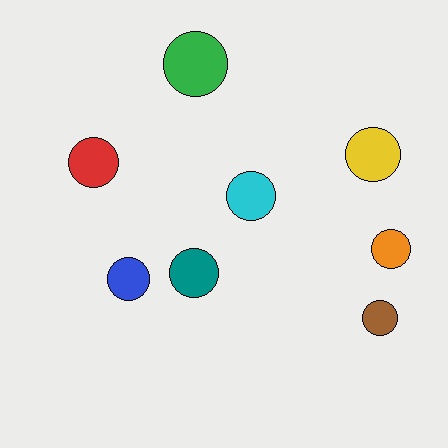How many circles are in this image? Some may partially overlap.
There are 8 circles.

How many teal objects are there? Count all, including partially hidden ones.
There is 1 teal object.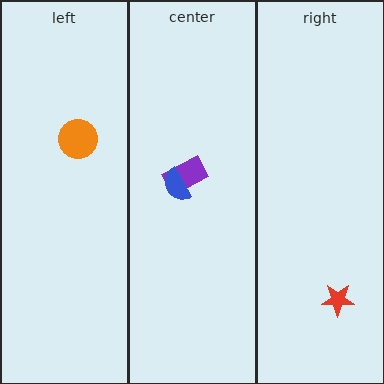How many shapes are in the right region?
1.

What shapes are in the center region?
The purple rectangle, the blue semicircle.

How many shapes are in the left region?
1.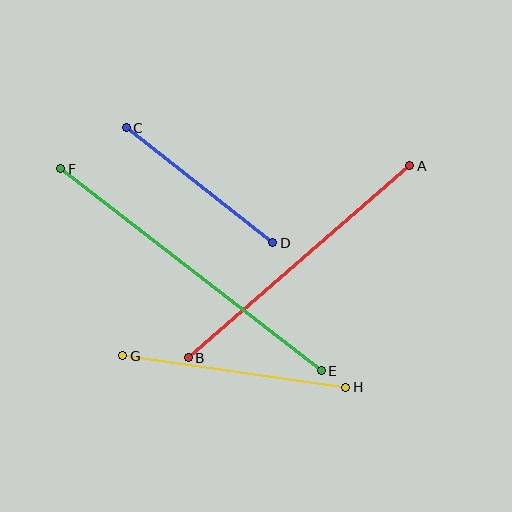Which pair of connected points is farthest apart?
Points E and F are farthest apart.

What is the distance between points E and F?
The distance is approximately 330 pixels.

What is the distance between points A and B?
The distance is approximately 294 pixels.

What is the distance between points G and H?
The distance is approximately 225 pixels.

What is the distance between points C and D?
The distance is approximately 186 pixels.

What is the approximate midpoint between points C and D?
The midpoint is at approximately (200, 185) pixels.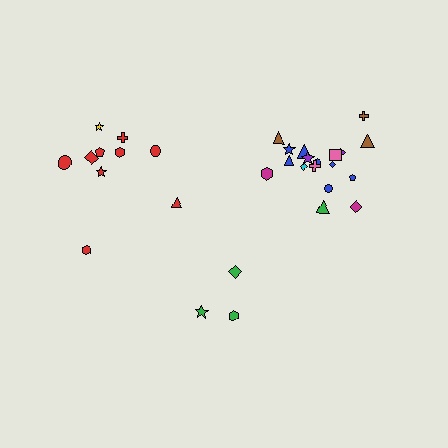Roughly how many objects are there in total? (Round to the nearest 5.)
Roughly 30 objects in total.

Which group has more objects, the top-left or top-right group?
The top-right group.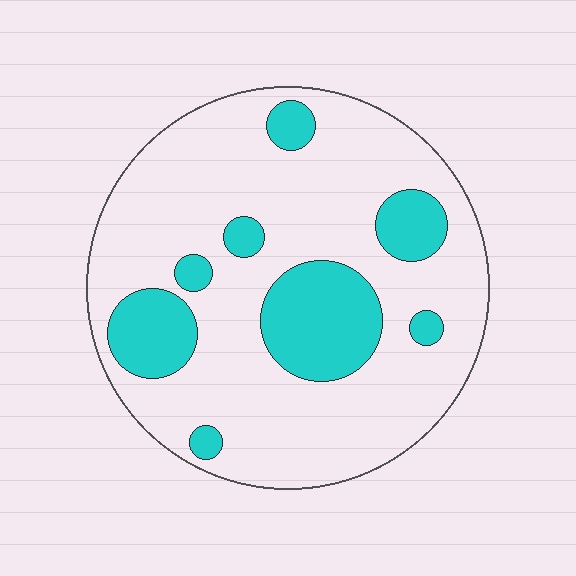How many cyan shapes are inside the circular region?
8.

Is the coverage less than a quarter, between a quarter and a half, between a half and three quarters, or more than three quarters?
Less than a quarter.